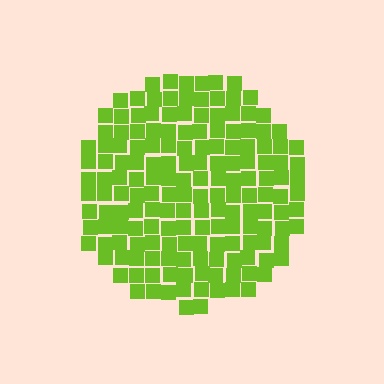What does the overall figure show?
The overall figure shows a circle.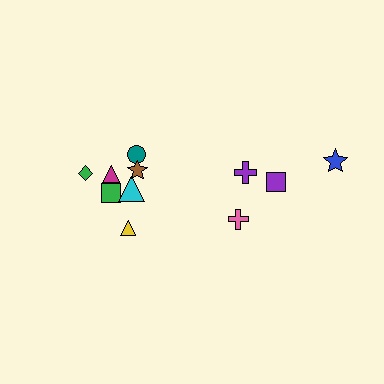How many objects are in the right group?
There are 4 objects.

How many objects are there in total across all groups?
There are 11 objects.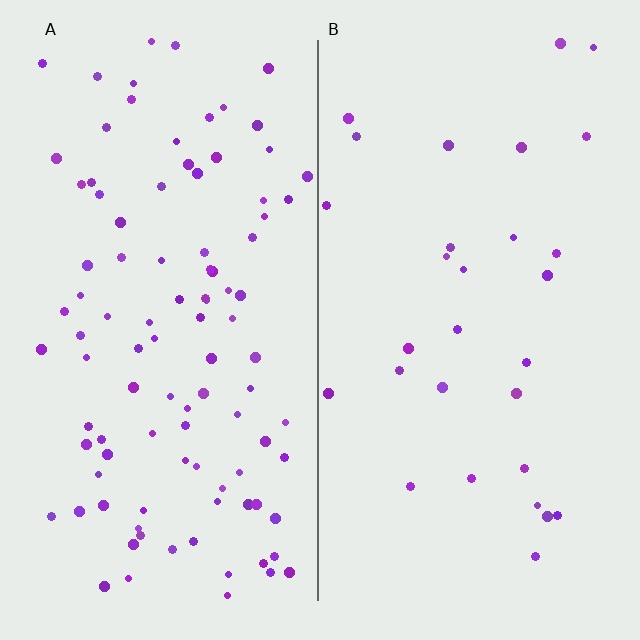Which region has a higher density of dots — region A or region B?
A (the left).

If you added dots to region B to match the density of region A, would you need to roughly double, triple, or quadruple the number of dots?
Approximately triple.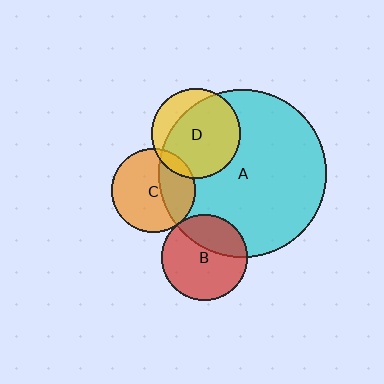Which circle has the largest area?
Circle A (cyan).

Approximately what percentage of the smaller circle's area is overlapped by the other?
Approximately 75%.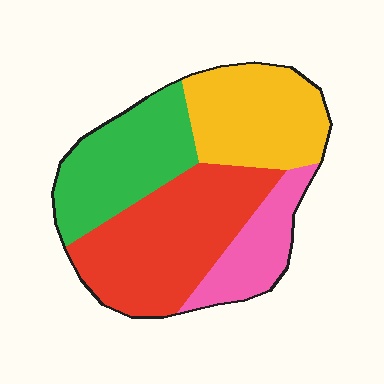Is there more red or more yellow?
Red.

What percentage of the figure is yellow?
Yellow covers 25% of the figure.